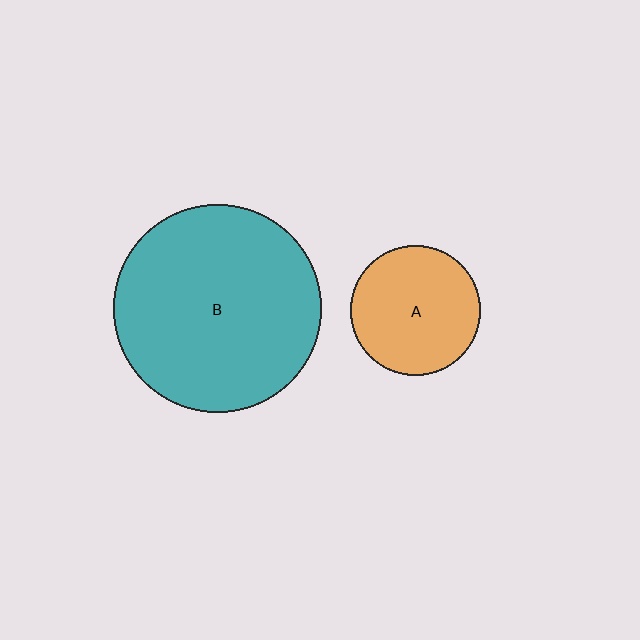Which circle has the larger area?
Circle B (teal).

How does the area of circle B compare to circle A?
Approximately 2.6 times.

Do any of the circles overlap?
No, none of the circles overlap.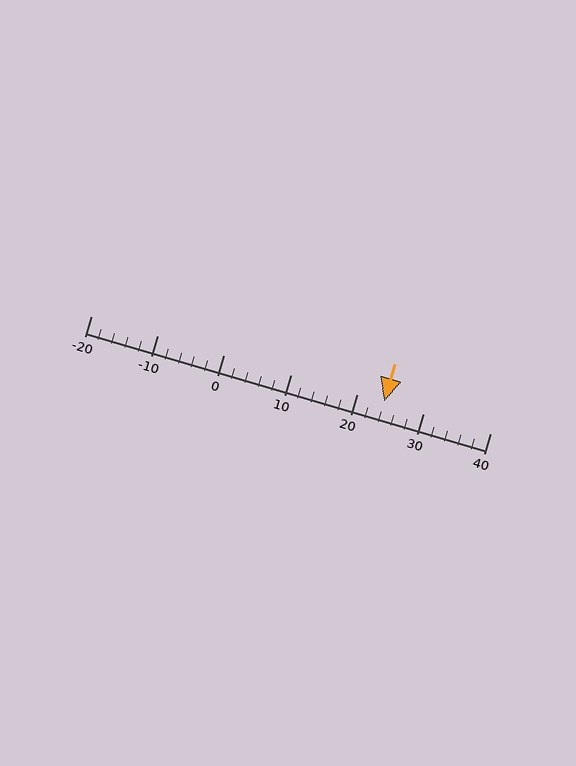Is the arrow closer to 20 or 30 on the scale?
The arrow is closer to 20.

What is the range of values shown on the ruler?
The ruler shows values from -20 to 40.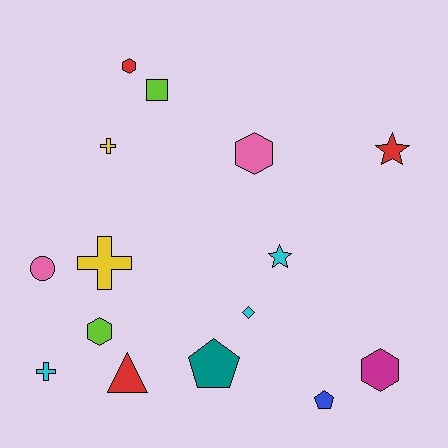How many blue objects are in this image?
There is 1 blue object.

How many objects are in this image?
There are 15 objects.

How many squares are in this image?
There is 1 square.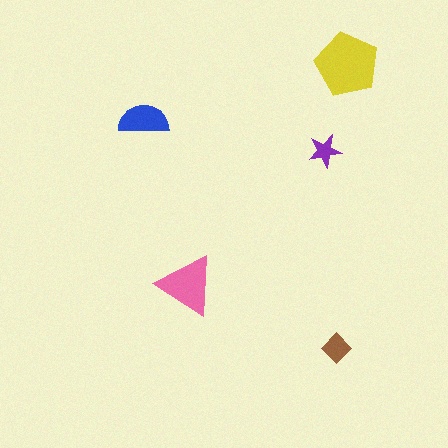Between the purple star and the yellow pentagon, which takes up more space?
The yellow pentagon.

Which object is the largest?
The yellow pentagon.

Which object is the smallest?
The purple star.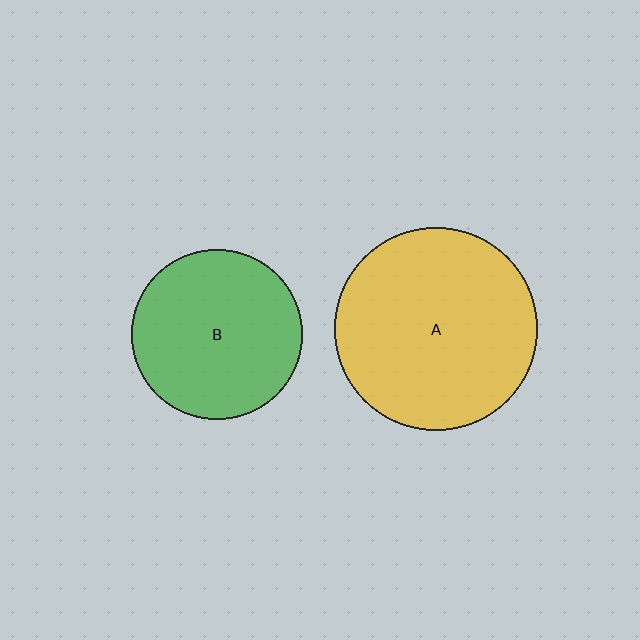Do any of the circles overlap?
No, none of the circles overlap.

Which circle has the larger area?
Circle A (yellow).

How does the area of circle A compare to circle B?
Approximately 1.4 times.